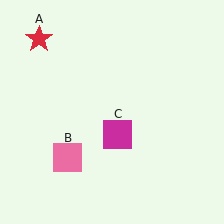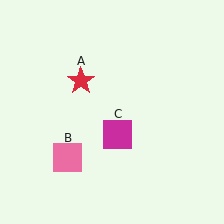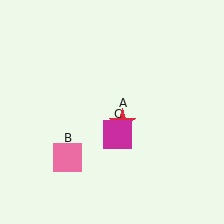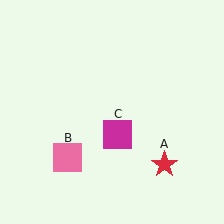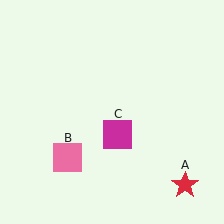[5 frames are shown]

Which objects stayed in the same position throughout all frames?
Pink square (object B) and magenta square (object C) remained stationary.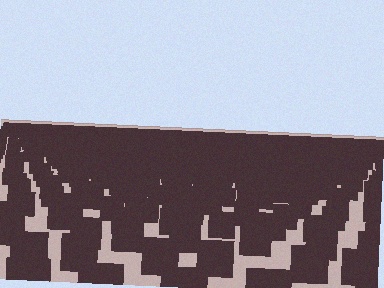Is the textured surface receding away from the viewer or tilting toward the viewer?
The surface is receding away from the viewer. Texture elements get smaller and denser toward the top.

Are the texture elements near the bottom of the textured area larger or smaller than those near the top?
Larger. Near the bottom, elements are closer to the viewer and appear at a bigger on-screen size.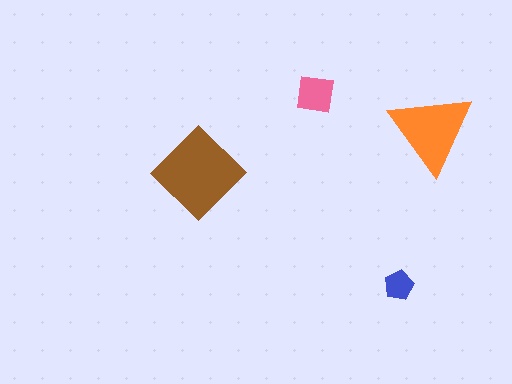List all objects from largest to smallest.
The brown diamond, the orange triangle, the pink square, the blue pentagon.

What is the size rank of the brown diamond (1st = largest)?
1st.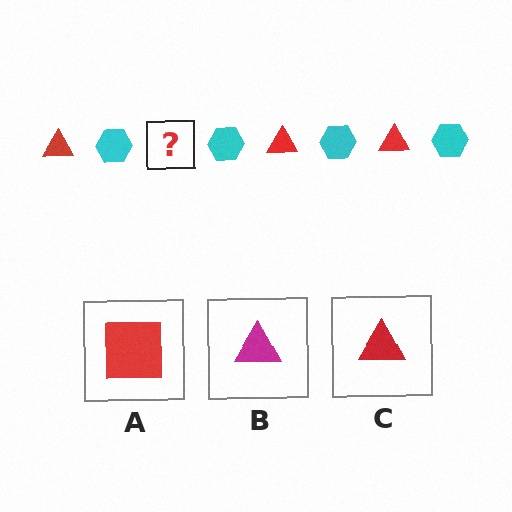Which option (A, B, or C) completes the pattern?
C.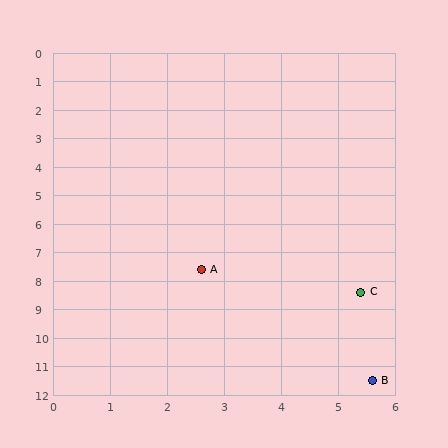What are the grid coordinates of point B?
Point B is at approximately (5.6, 11.5).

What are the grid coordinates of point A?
Point A is at approximately (2.6, 7.6).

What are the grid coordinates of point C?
Point C is at approximately (5.4, 8.4).